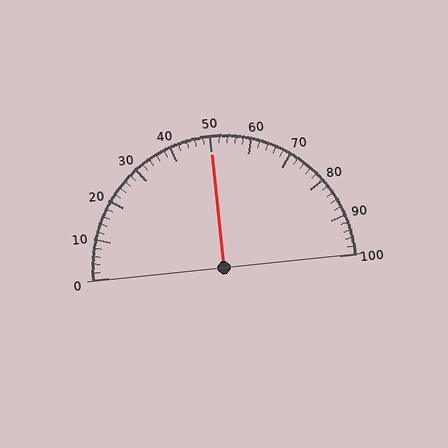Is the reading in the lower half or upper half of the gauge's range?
The reading is in the upper half of the range (0 to 100).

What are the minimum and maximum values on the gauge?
The gauge ranges from 0 to 100.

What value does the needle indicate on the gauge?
The needle indicates approximately 50.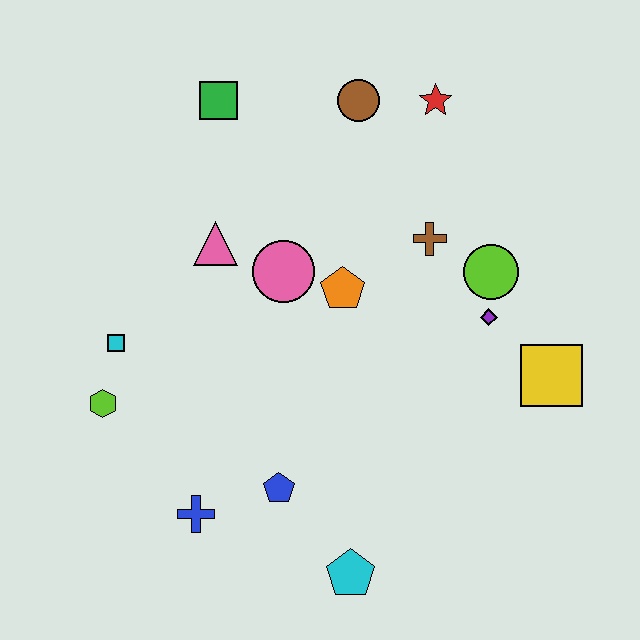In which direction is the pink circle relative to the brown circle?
The pink circle is below the brown circle.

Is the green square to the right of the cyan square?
Yes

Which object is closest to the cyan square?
The lime hexagon is closest to the cyan square.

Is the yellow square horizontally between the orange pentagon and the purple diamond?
No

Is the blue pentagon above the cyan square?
No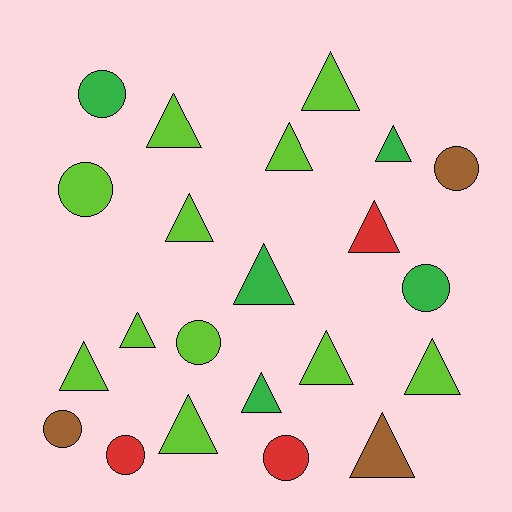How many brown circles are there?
There are 2 brown circles.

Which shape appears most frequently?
Triangle, with 14 objects.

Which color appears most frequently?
Lime, with 11 objects.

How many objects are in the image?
There are 22 objects.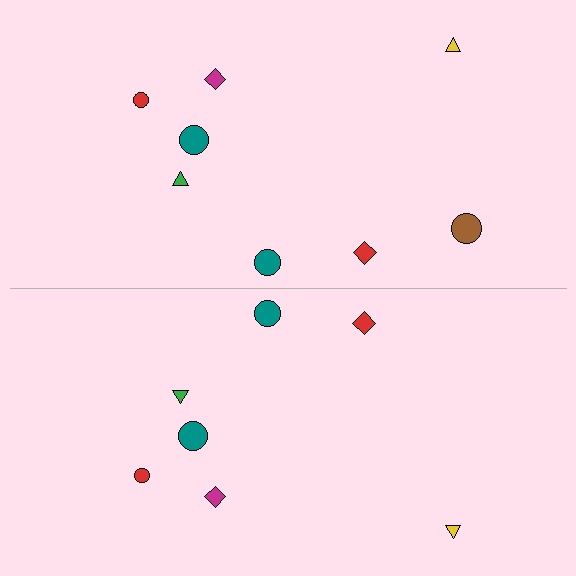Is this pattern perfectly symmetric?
No, the pattern is not perfectly symmetric. A brown circle is missing from the bottom side.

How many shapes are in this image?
There are 15 shapes in this image.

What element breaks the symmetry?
A brown circle is missing from the bottom side.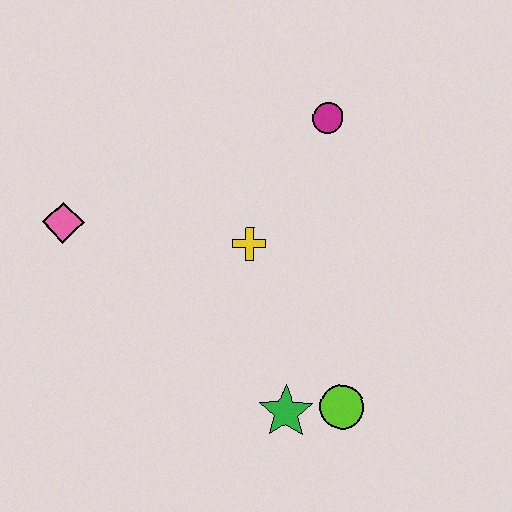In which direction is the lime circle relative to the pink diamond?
The lime circle is to the right of the pink diamond.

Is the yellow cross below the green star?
No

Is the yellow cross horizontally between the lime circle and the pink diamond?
Yes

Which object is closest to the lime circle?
The green star is closest to the lime circle.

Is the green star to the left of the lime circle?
Yes